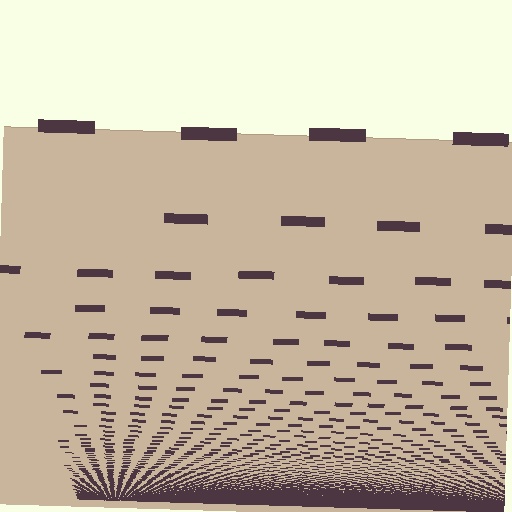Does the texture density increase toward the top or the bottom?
Density increases toward the bottom.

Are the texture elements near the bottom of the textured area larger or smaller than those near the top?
Smaller. The gradient is inverted — elements near the bottom are smaller and denser.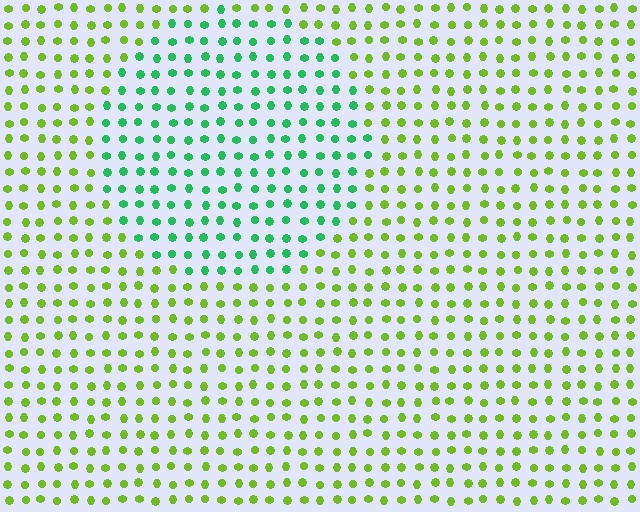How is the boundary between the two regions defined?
The boundary is defined purely by a slight shift in hue (about 52 degrees). Spacing, size, and orientation are identical on both sides.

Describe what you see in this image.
The image is filled with small lime elements in a uniform arrangement. A circle-shaped region is visible where the elements are tinted to a slightly different hue, forming a subtle color boundary.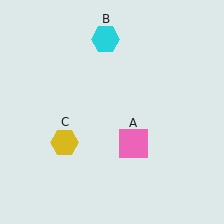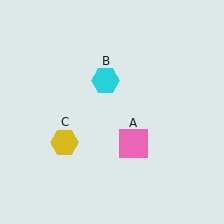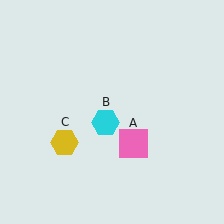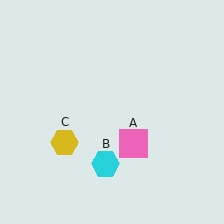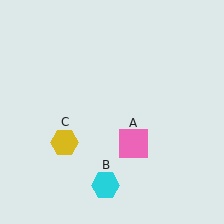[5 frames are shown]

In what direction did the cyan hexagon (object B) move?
The cyan hexagon (object B) moved down.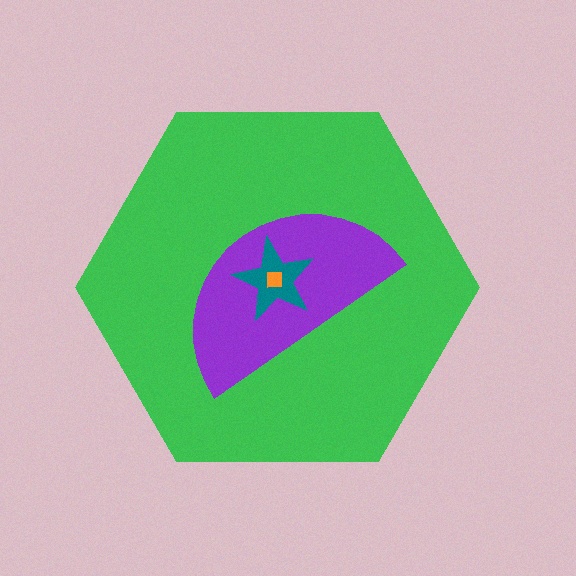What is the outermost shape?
The green hexagon.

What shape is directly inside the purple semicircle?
The teal star.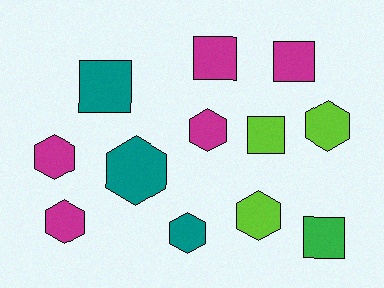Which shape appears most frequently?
Hexagon, with 7 objects.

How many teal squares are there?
There is 1 teal square.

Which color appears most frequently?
Magenta, with 5 objects.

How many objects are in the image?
There are 12 objects.